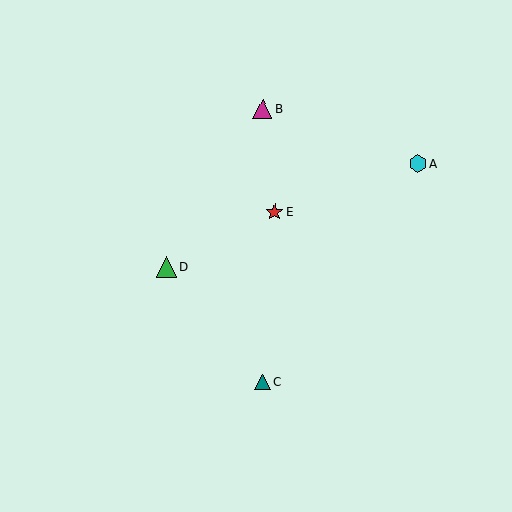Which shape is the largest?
The green triangle (labeled D) is the largest.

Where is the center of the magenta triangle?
The center of the magenta triangle is at (263, 109).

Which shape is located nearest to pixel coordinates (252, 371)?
The teal triangle (labeled C) at (262, 382) is nearest to that location.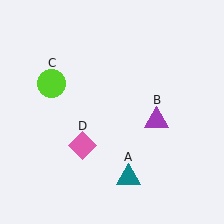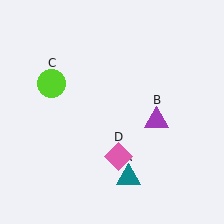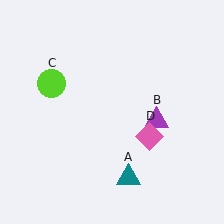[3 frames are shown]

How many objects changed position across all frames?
1 object changed position: pink diamond (object D).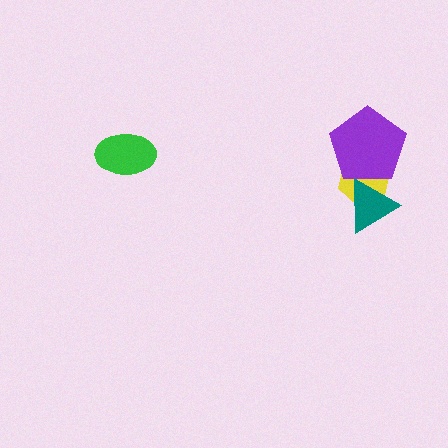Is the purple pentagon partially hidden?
No, no other shape covers it.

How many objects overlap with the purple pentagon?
2 objects overlap with the purple pentagon.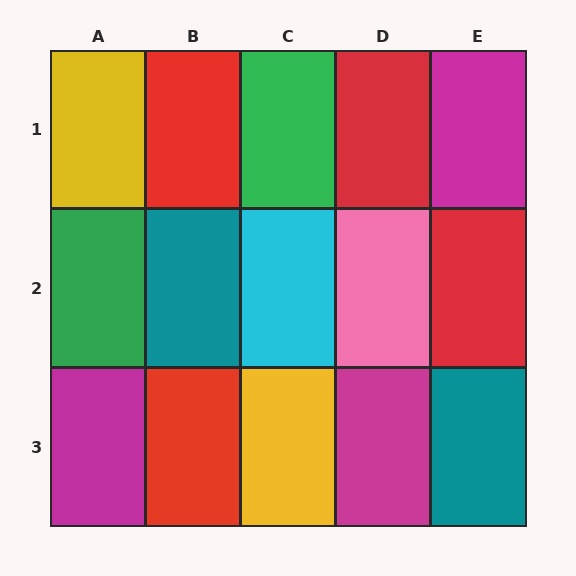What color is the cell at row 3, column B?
Red.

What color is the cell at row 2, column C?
Cyan.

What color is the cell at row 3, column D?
Magenta.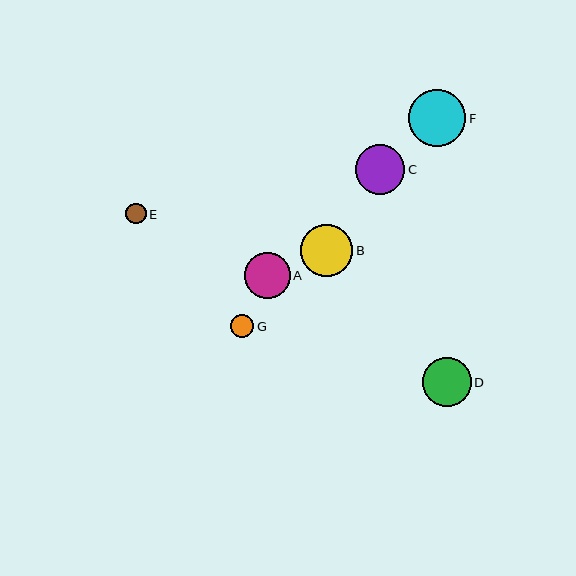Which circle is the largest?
Circle F is the largest with a size of approximately 57 pixels.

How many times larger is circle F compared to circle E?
Circle F is approximately 2.8 times the size of circle E.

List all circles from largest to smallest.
From largest to smallest: F, B, C, D, A, G, E.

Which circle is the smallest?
Circle E is the smallest with a size of approximately 20 pixels.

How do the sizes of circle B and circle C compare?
Circle B and circle C are approximately the same size.